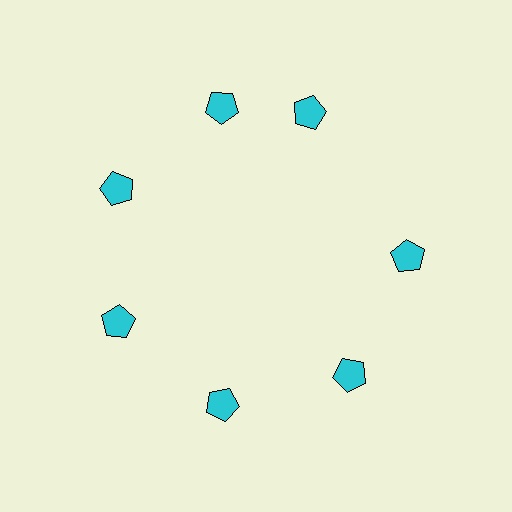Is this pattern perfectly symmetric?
No. The 7 cyan pentagons are arranged in a ring, but one element near the 1 o'clock position is rotated out of alignment along the ring, breaking the 7-fold rotational symmetry.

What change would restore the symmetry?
The symmetry would be restored by rotating it back into even spacing with its neighbors so that all 7 pentagons sit at equal angles and equal distance from the center.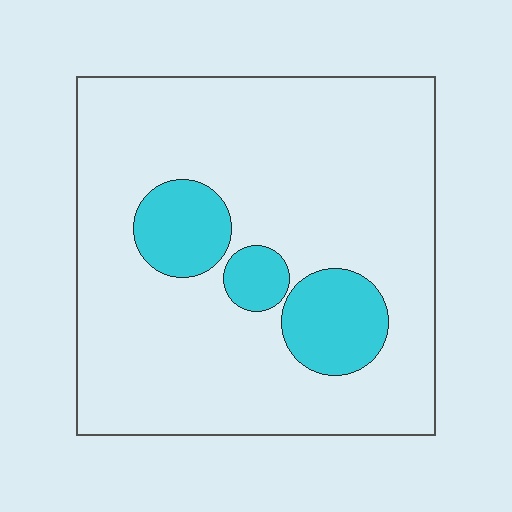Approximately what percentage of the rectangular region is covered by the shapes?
Approximately 15%.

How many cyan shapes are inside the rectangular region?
3.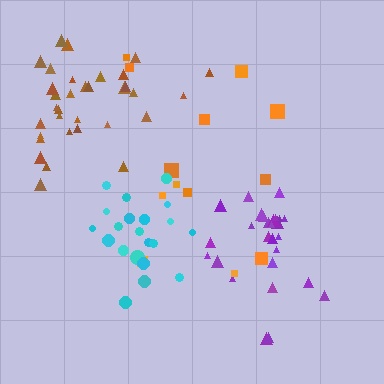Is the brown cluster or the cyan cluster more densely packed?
Cyan.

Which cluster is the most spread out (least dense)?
Orange.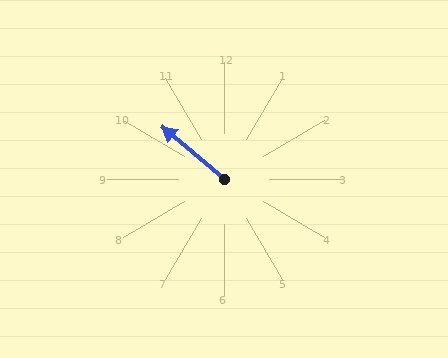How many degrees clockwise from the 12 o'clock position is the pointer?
Approximately 310 degrees.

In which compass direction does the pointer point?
Northwest.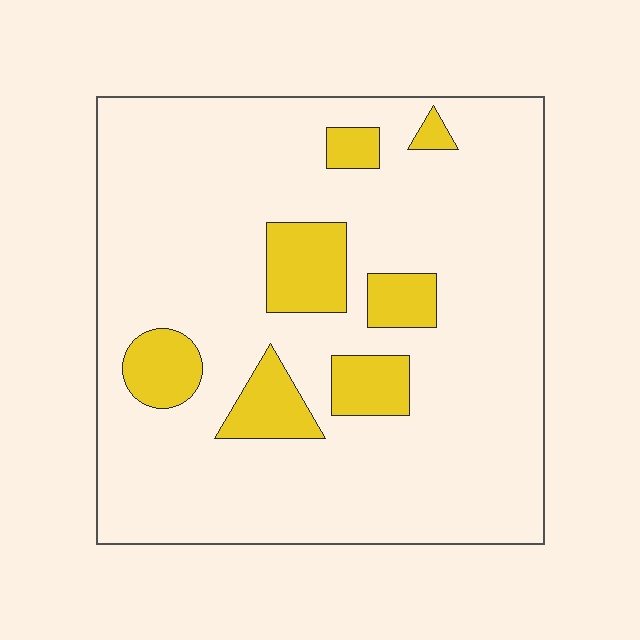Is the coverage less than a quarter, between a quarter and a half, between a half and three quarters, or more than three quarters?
Less than a quarter.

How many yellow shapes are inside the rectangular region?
7.